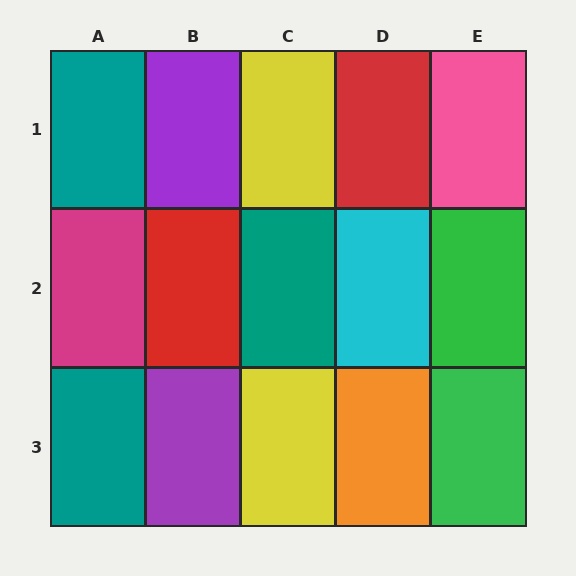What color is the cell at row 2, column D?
Cyan.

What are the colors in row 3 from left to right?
Teal, purple, yellow, orange, green.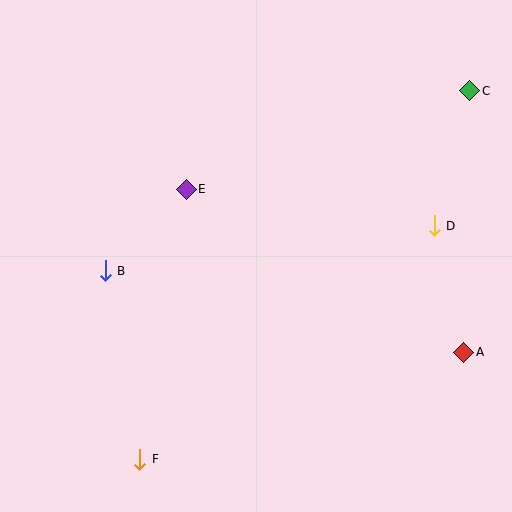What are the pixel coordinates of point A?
Point A is at (464, 352).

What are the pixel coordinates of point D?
Point D is at (434, 226).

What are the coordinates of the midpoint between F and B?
The midpoint between F and B is at (123, 365).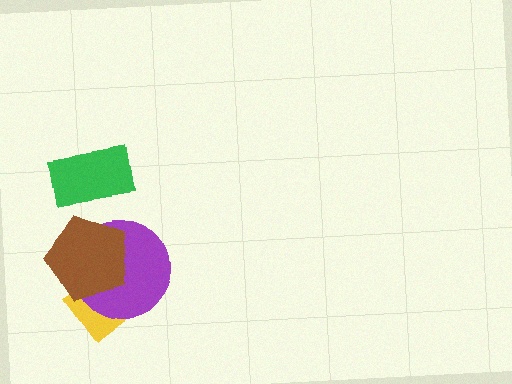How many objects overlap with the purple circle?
2 objects overlap with the purple circle.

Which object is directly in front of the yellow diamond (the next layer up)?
The purple circle is directly in front of the yellow diamond.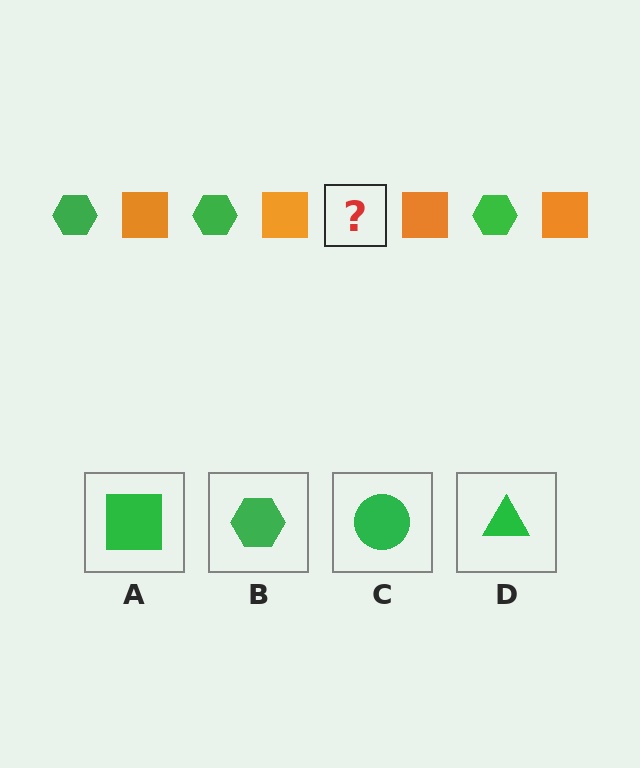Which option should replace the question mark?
Option B.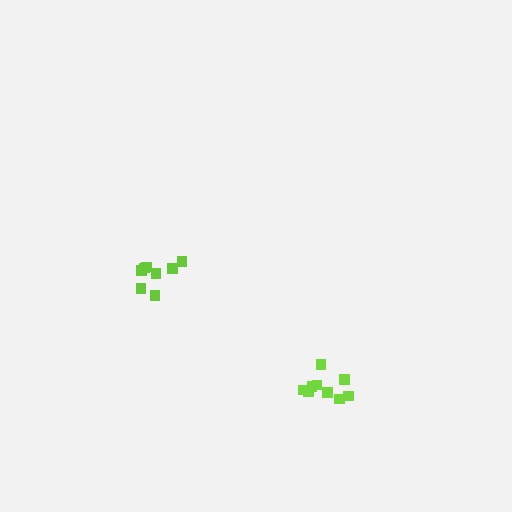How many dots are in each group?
Group 1: 9 dots, Group 2: 8 dots (17 total).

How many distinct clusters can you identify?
There are 2 distinct clusters.